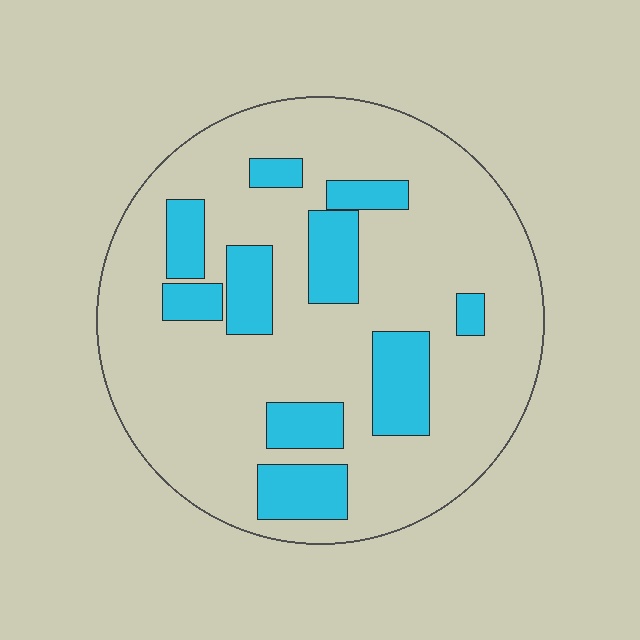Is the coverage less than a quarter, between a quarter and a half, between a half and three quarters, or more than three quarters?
Less than a quarter.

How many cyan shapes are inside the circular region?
10.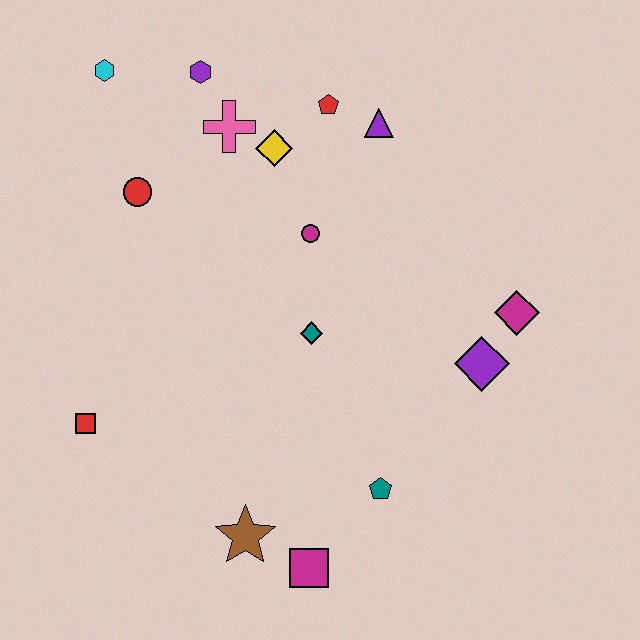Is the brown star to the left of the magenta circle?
Yes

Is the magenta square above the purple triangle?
No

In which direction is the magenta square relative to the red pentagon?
The magenta square is below the red pentagon.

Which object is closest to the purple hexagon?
The pink cross is closest to the purple hexagon.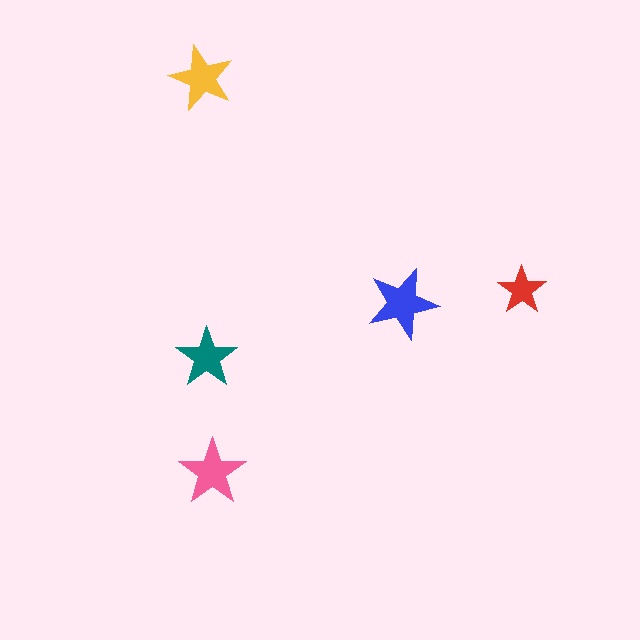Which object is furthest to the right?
The red star is rightmost.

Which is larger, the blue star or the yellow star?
The blue one.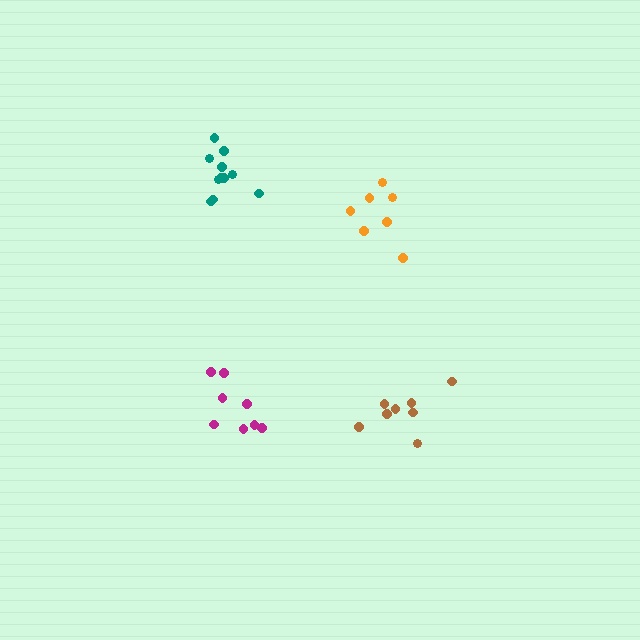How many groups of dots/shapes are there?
There are 4 groups.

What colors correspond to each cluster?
The clusters are colored: orange, brown, magenta, teal.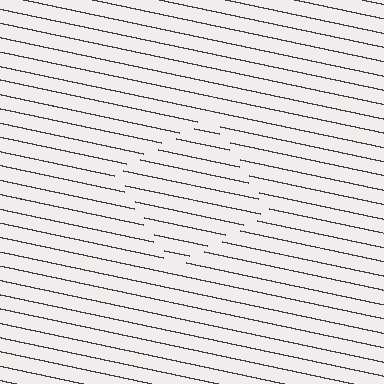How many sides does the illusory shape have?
4 sides — the line-ends trace a square.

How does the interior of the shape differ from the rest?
The interior of the shape contains the same grating, shifted by half a period — the contour is defined by the phase discontinuity where line-ends from the inner and outer gratings abut.